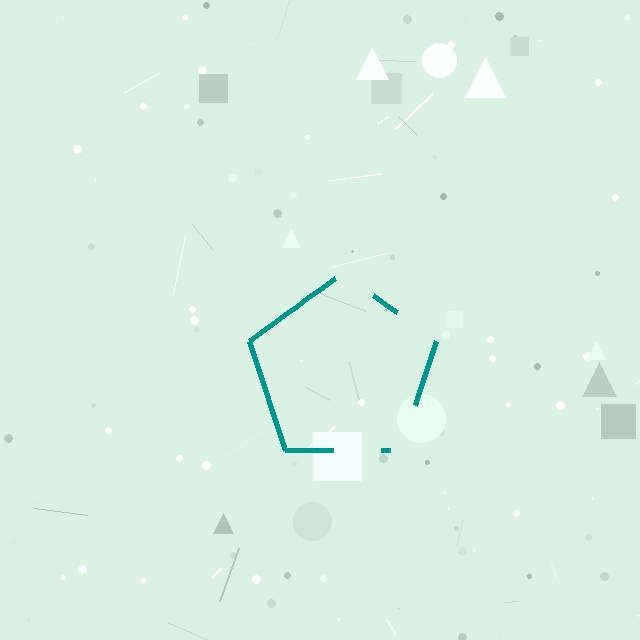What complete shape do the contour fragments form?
The contour fragments form a pentagon.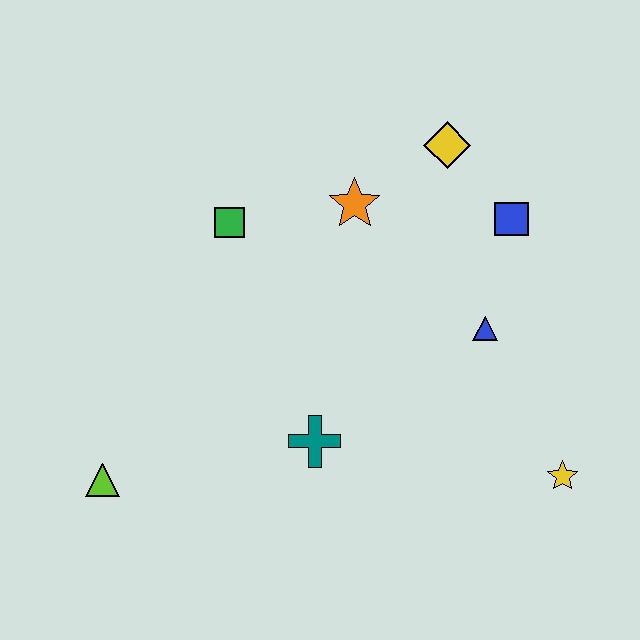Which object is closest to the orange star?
The yellow diamond is closest to the orange star.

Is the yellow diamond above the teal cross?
Yes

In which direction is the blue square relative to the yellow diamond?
The blue square is below the yellow diamond.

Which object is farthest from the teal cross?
The yellow diamond is farthest from the teal cross.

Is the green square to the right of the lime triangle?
Yes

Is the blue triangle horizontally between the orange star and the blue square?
Yes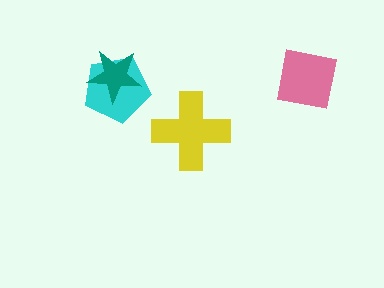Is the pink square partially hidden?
No, no other shape covers it.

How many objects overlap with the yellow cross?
0 objects overlap with the yellow cross.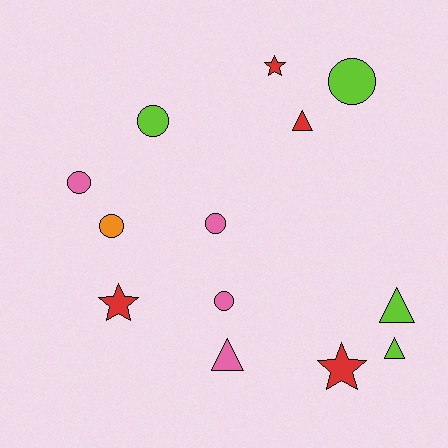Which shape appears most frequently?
Circle, with 6 objects.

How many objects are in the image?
There are 13 objects.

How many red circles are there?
There are no red circles.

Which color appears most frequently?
Pink, with 4 objects.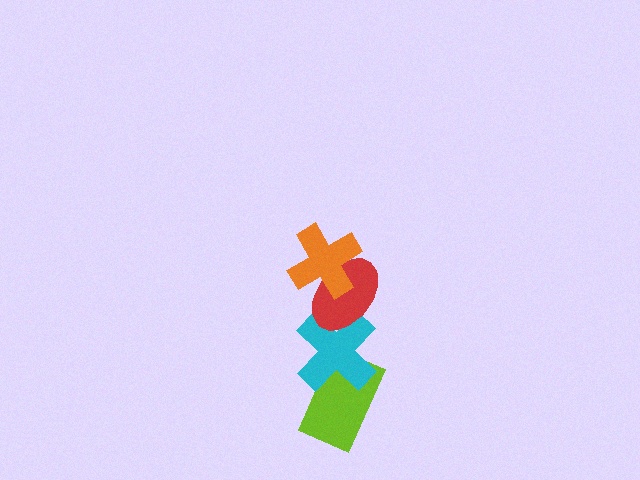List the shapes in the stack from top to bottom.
From top to bottom: the orange cross, the red ellipse, the cyan cross, the lime rectangle.